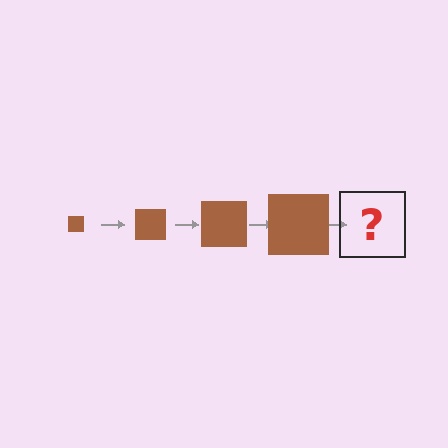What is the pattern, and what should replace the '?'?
The pattern is that the square gets progressively larger each step. The '?' should be a brown square, larger than the previous one.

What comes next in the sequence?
The next element should be a brown square, larger than the previous one.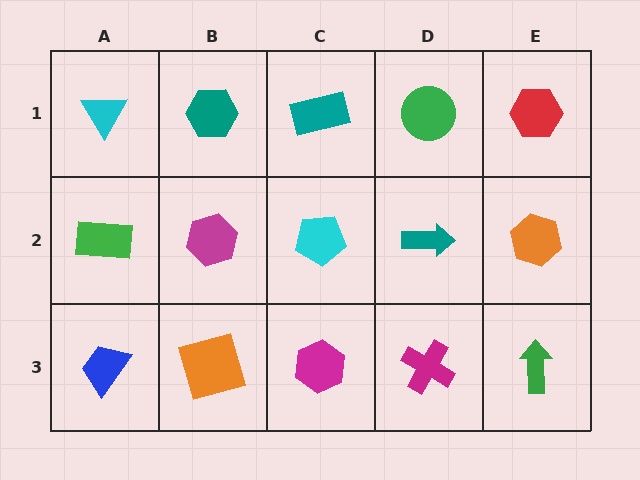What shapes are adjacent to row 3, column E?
An orange hexagon (row 2, column E), a magenta cross (row 3, column D).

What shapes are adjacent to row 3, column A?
A green rectangle (row 2, column A), an orange square (row 3, column B).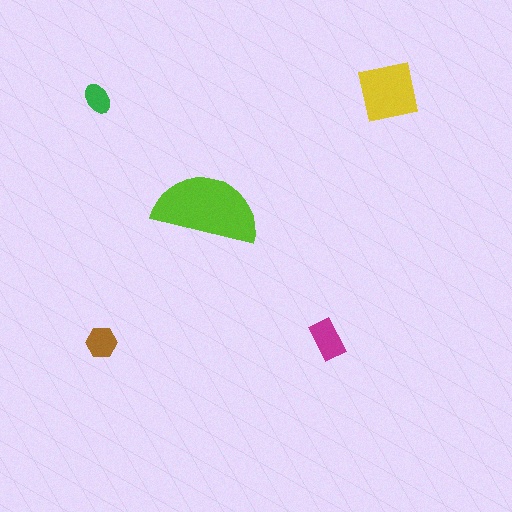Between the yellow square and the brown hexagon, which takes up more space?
The yellow square.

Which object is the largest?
The lime semicircle.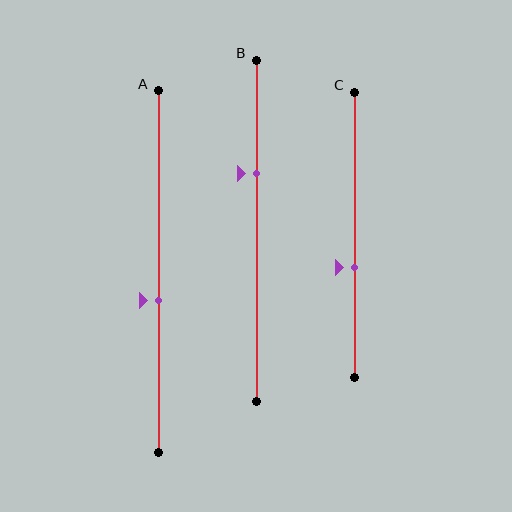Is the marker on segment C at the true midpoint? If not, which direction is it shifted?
No, the marker on segment C is shifted downward by about 11% of the segment length.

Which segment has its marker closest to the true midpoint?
Segment A has its marker closest to the true midpoint.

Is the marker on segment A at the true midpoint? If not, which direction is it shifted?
No, the marker on segment A is shifted downward by about 8% of the segment length.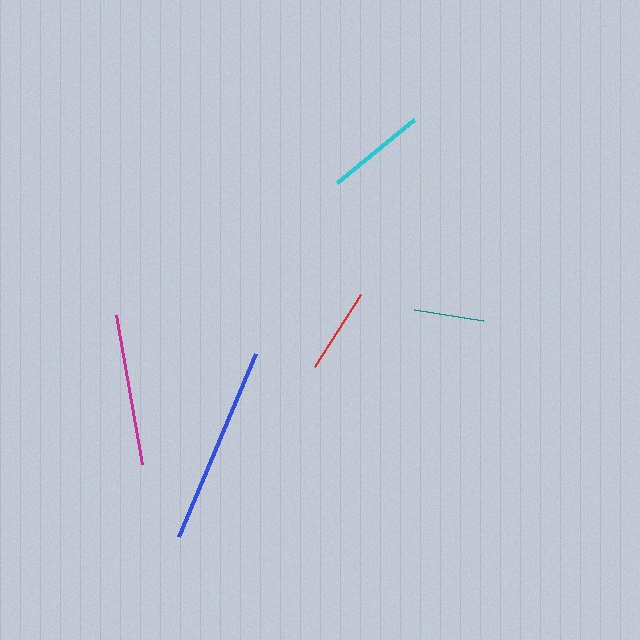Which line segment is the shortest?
The teal line is the shortest at approximately 70 pixels.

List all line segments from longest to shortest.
From longest to shortest: blue, magenta, cyan, red, teal.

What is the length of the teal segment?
The teal segment is approximately 70 pixels long.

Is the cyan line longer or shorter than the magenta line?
The magenta line is longer than the cyan line.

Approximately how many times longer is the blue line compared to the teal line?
The blue line is approximately 2.8 times the length of the teal line.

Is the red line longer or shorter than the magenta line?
The magenta line is longer than the red line.